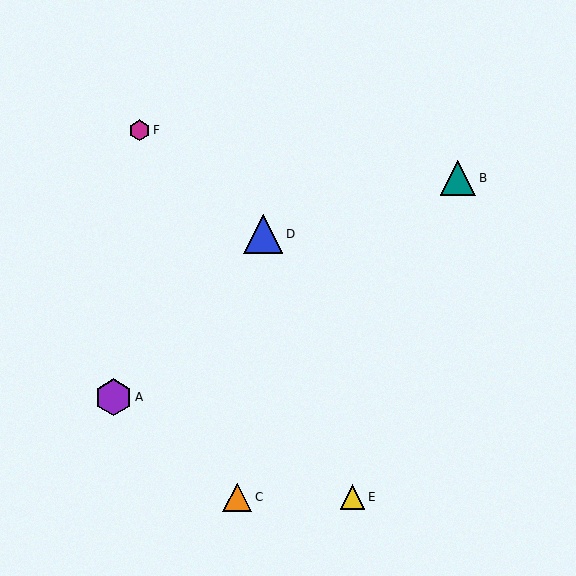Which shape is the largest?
The blue triangle (labeled D) is the largest.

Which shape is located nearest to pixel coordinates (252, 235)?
The blue triangle (labeled D) at (263, 234) is nearest to that location.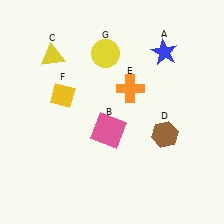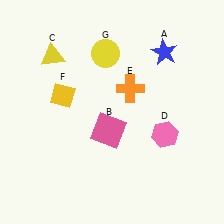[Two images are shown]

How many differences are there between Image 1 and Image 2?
There is 1 difference between the two images.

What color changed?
The hexagon (D) changed from brown in Image 1 to pink in Image 2.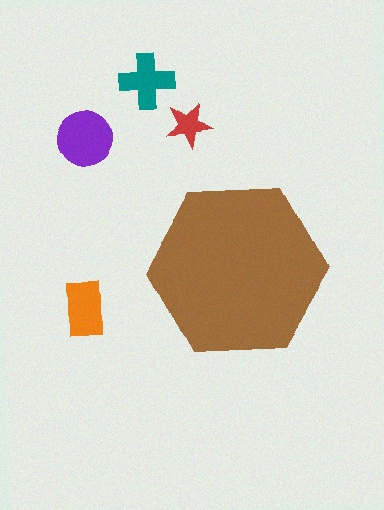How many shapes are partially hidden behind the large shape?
0 shapes are partially hidden.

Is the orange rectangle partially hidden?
No, the orange rectangle is fully visible.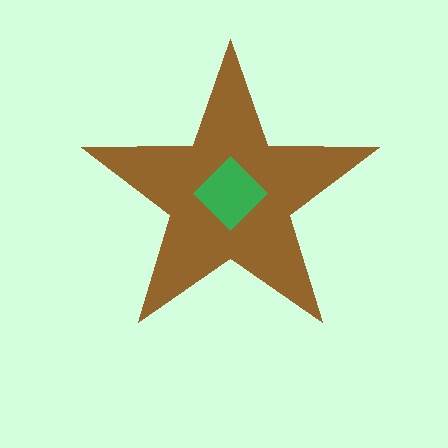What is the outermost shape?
The brown star.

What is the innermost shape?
The green diamond.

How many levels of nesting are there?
2.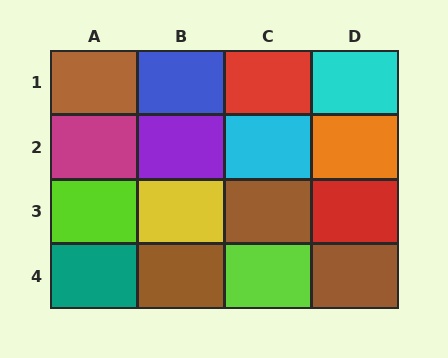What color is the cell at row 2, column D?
Orange.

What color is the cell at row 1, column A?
Brown.